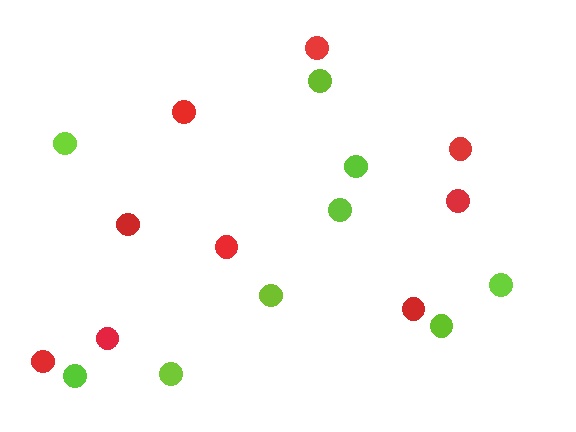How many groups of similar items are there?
There are 2 groups: one group of red circles (9) and one group of lime circles (9).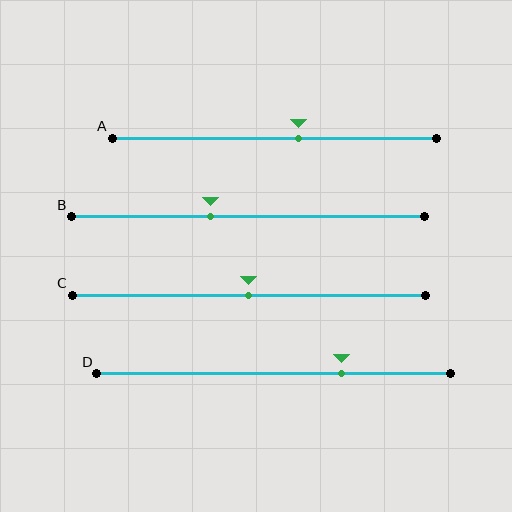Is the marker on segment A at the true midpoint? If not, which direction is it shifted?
No, the marker on segment A is shifted to the right by about 8% of the segment length.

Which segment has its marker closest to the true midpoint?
Segment C has its marker closest to the true midpoint.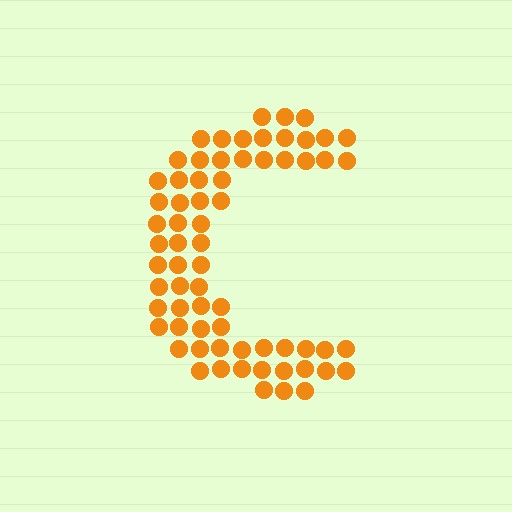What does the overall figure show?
The overall figure shows the letter C.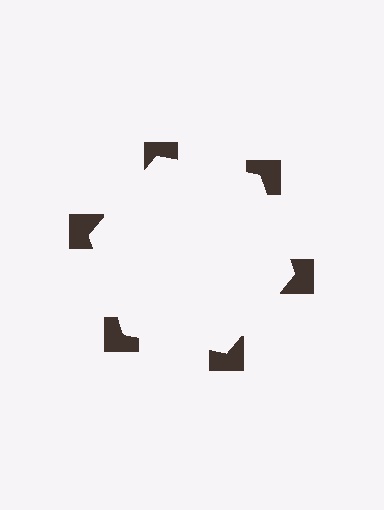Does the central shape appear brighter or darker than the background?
It typically appears slightly brighter than the background, even though no actual brightness change is drawn.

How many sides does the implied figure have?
6 sides.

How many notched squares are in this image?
There are 6 — one at each vertex of the illusory hexagon.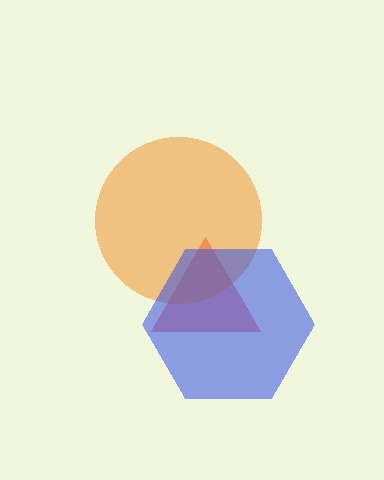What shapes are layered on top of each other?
The layered shapes are: a red triangle, an orange circle, a blue hexagon.